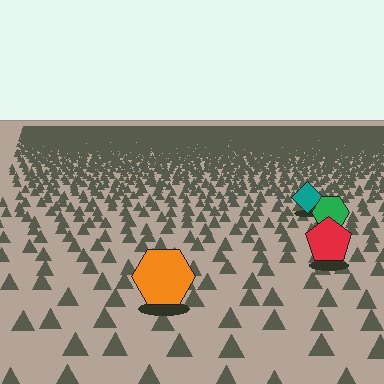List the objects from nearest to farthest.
From nearest to farthest: the orange hexagon, the red pentagon, the green hexagon, the teal diamond.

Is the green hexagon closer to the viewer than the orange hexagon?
No. The orange hexagon is closer — you can tell from the texture gradient: the ground texture is coarser near it.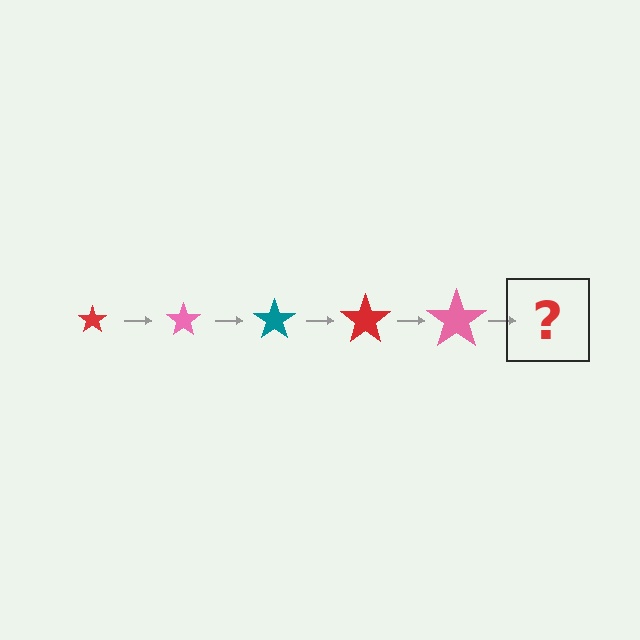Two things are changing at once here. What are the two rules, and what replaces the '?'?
The two rules are that the star grows larger each step and the color cycles through red, pink, and teal. The '?' should be a teal star, larger than the previous one.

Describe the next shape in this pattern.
It should be a teal star, larger than the previous one.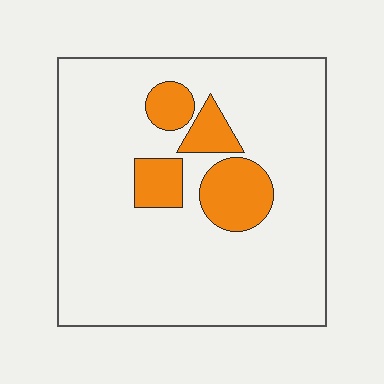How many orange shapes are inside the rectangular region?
4.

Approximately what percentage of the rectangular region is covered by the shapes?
Approximately 15%.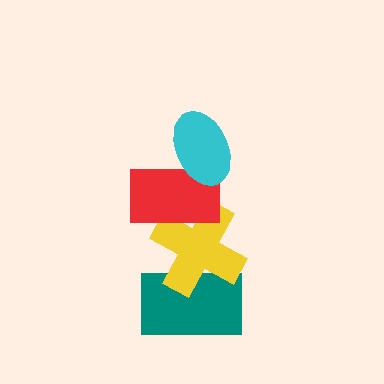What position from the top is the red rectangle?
The red rectangle is 2nd from the top.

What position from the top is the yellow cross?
The yellow cross is 3rd from the top.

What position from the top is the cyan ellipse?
The cyan ellipse is 1st from the top.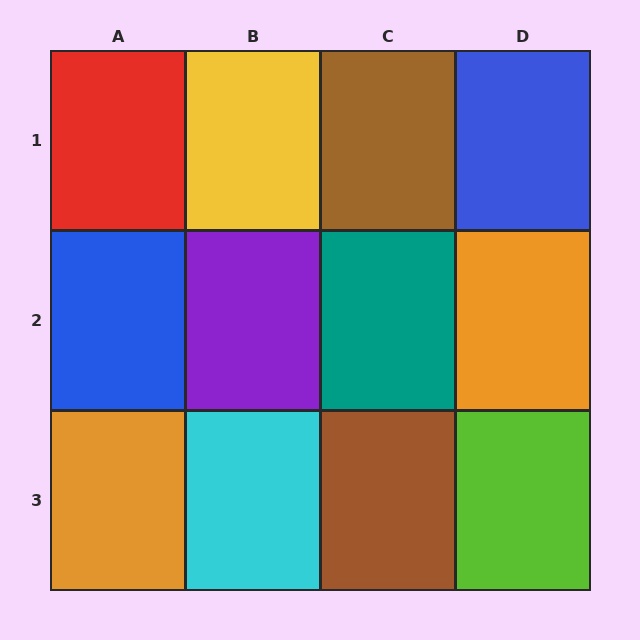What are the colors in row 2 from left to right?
Blue, purple, teal, orange.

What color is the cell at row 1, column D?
Blue.